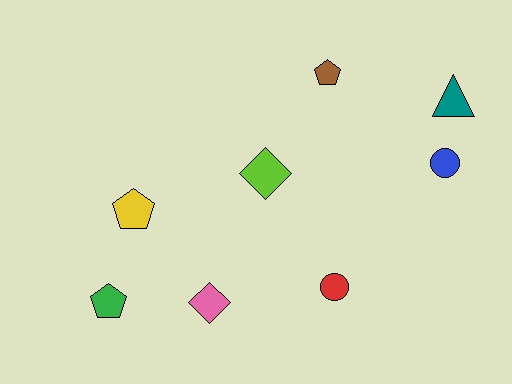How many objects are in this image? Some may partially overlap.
There are 8 objects.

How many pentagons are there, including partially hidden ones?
There are 3 pentagons.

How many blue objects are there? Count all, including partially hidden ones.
There is 1 blue object.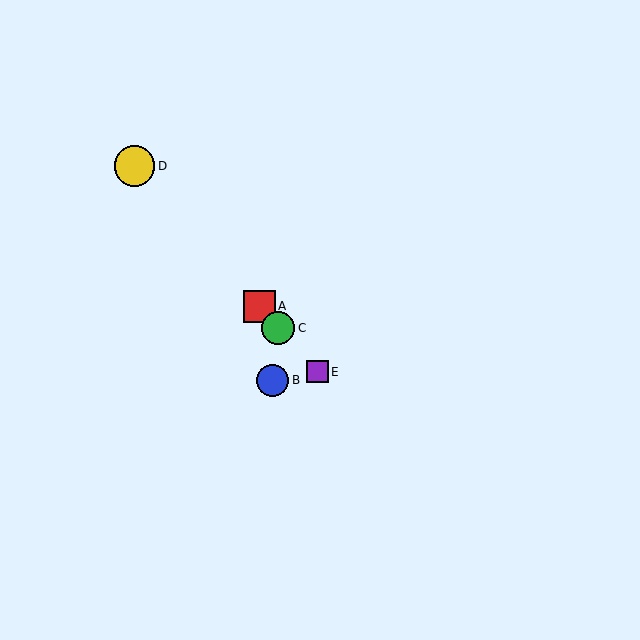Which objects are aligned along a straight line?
Objects A, C, D, E are aligned along a straight line.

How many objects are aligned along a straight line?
4 objects (A, C, D, E) are aligned along a straight line.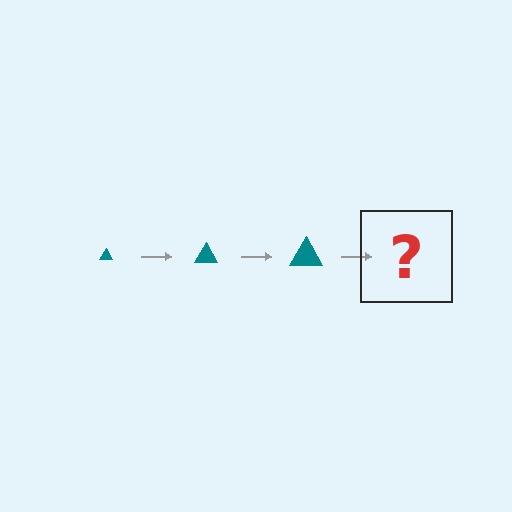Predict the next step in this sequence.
The next step is a teal triangle, larger than the previous one.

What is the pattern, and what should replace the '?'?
The pattern is that the triangle gets progressively larger each step. The '?' should be a teal triangle, larger than the previous one.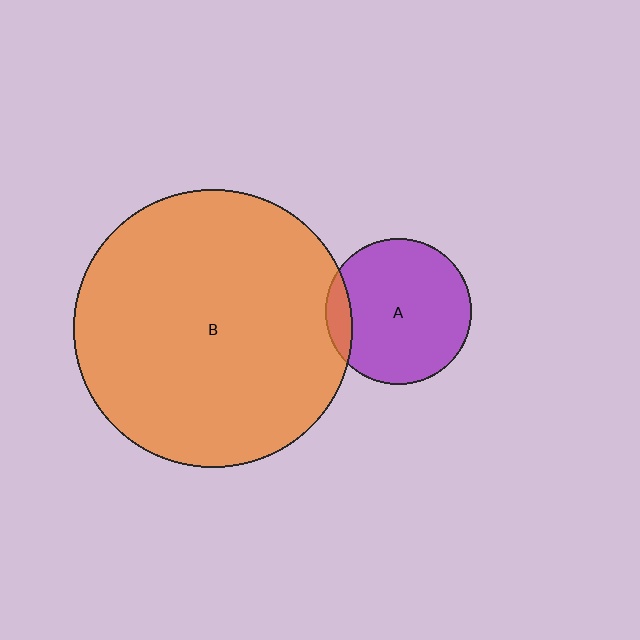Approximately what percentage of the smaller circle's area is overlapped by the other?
Approximately 10%.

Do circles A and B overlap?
Yes.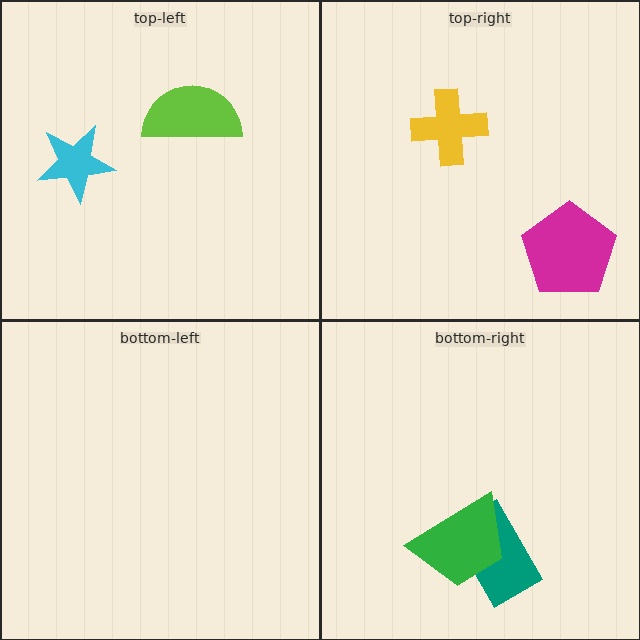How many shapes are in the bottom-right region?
2.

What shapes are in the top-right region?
The yellow cross, the magenta pentagon.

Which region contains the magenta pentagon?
The top-right region.